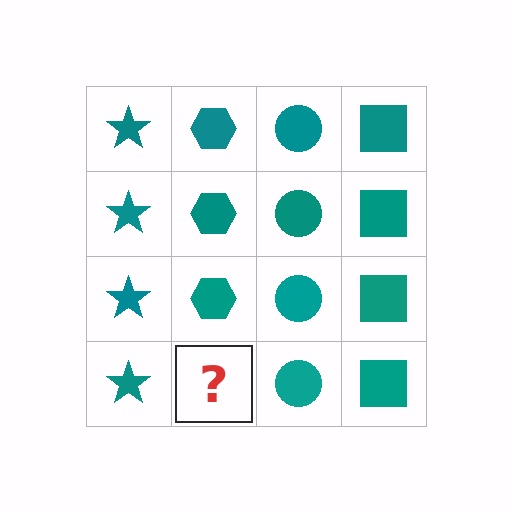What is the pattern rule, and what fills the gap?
The rule is that each column has a consistent shape. The gap should be filled with a teal hexagon.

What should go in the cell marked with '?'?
The missing cell should contain a teal hexagon.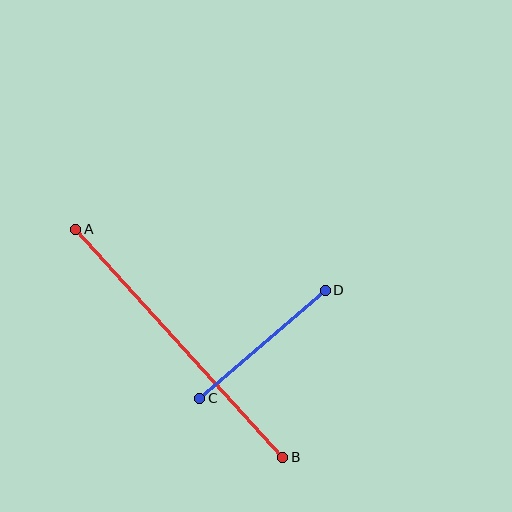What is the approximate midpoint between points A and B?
The midpoint is at approximately (179, 343) pixels.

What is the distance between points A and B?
The distance is approximately 308 pixels.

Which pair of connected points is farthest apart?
Points A and B are farthest apart.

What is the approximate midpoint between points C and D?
The midpoint is at approximately (263, 344) pixels.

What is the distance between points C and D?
The distance is approximately 166 pixels.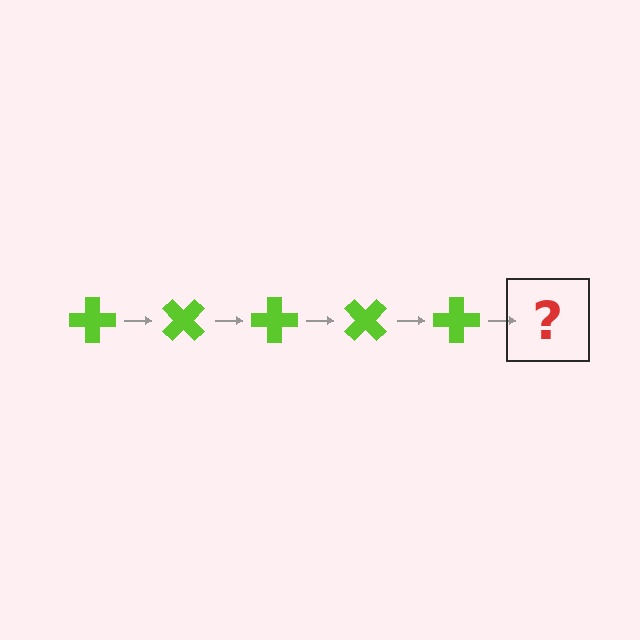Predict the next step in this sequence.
The next step is a lime cross rotated 225 degrees.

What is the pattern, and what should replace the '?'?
The pattern is that the cross rotates 45 degrees each step. The '?' should be a lime cross rotated 225 degrees.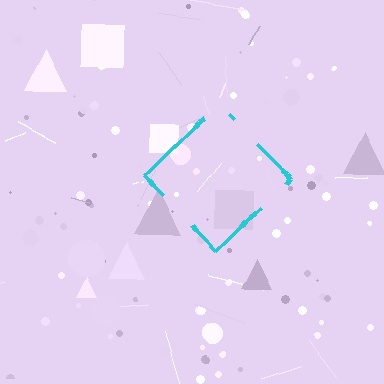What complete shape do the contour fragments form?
The contour fragments form a diamond.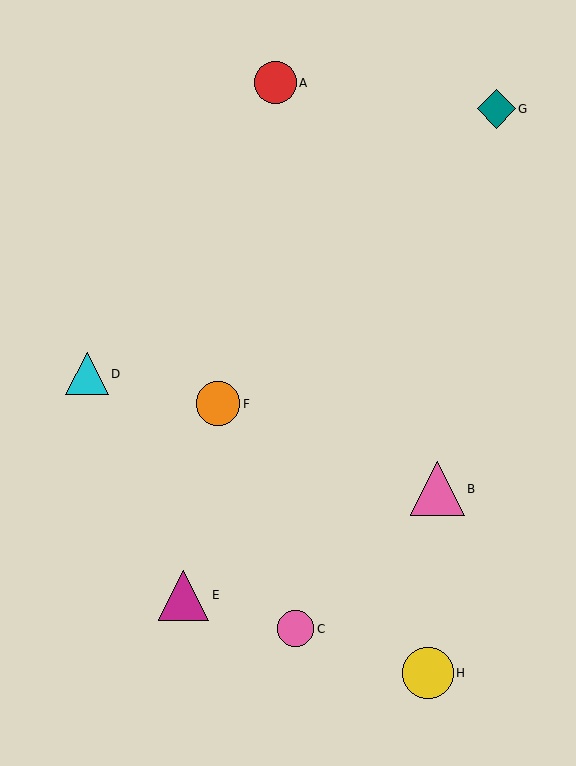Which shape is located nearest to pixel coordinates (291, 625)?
The pink circle (labeled C) at (296, 629) is nearest to that location.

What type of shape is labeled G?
Shape G is a teal diamond.